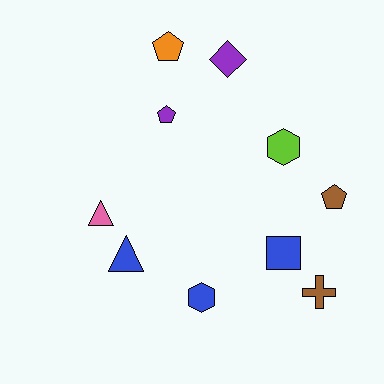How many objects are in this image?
There are 10 objects.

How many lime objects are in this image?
There is 1 lime object.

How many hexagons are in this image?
There are 2 hexagons.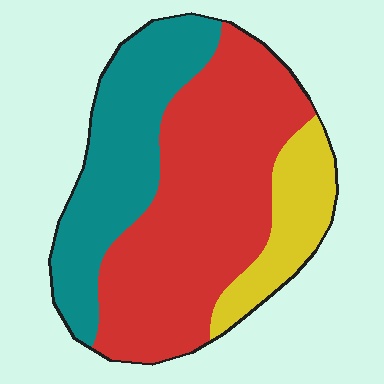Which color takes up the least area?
Yellow, at roughly 15%.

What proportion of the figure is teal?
Teal takes up between a quarter and a half of the figure.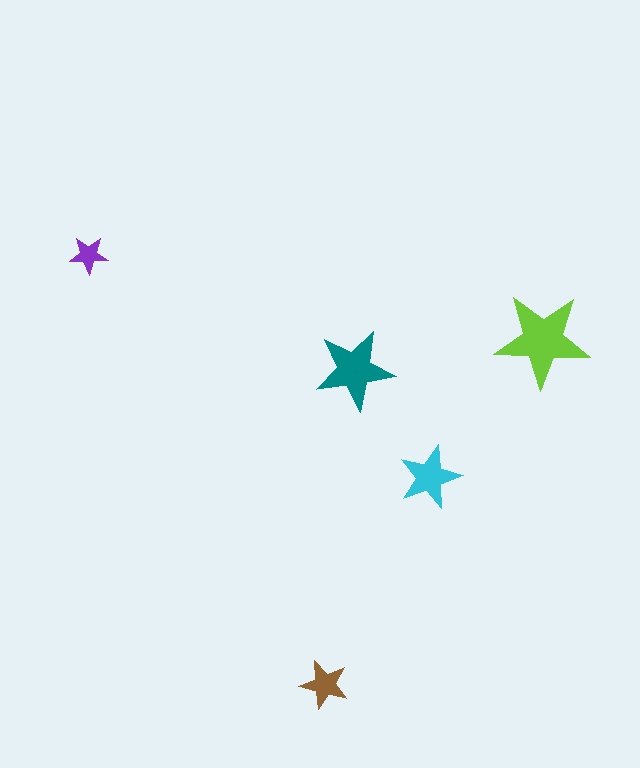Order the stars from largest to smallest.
the lime one, the teal one, the cyan one, the brown one, the purple one.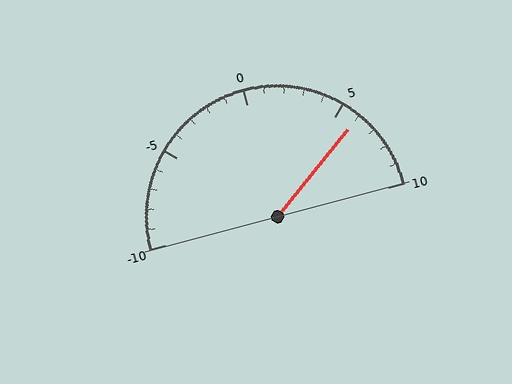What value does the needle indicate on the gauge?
The needle indicates approximately 6.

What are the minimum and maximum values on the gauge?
The gauge ranges from -10 to 10.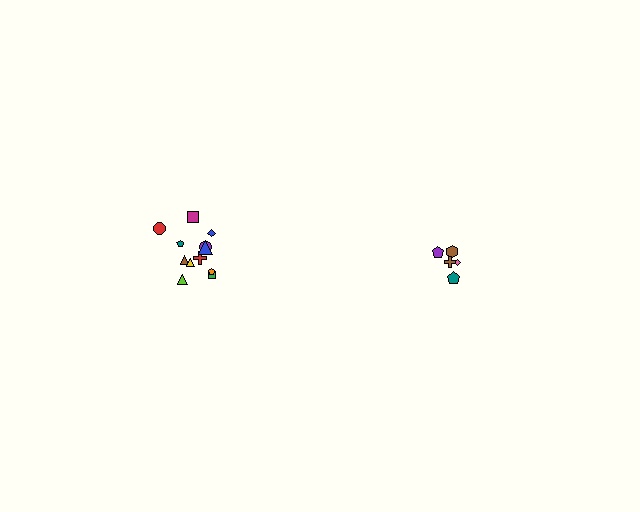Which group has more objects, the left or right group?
The left group.